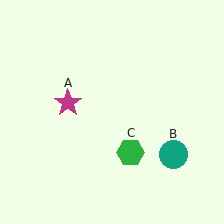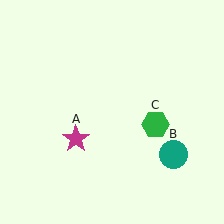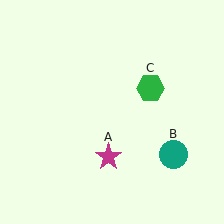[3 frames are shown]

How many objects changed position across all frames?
2 objects changed position: magenta star (object A), green hexagon (object C).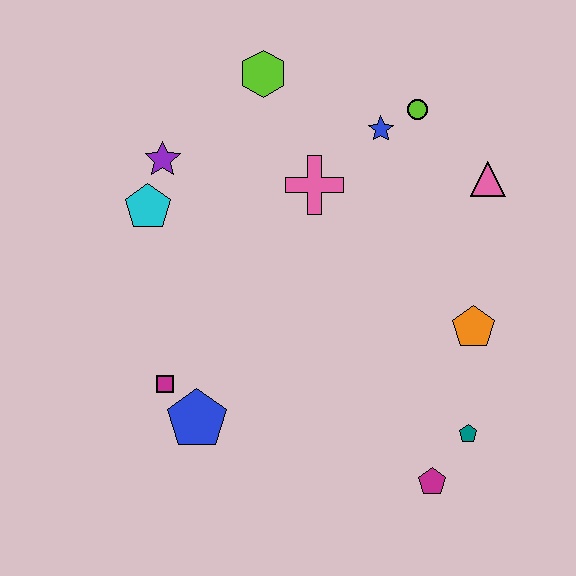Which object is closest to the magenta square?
The blue pentagon is closest to the magenta square.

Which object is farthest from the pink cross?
The magenta pentagon is farthest from the pink cross.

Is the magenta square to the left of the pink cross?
Yes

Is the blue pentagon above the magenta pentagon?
Yes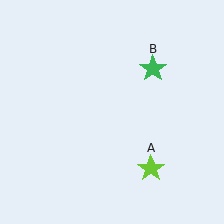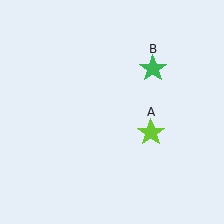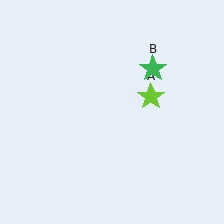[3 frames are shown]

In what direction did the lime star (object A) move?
The lime star (object A) moved up.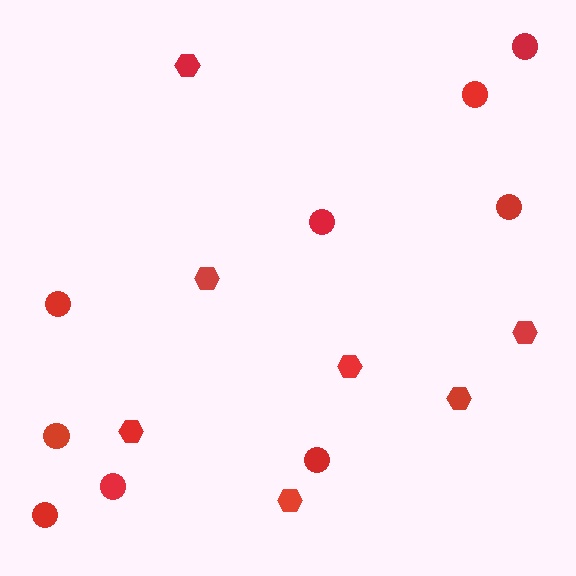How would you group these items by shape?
There are 2 groups: one group of hexagons (7) and one group of circles (9).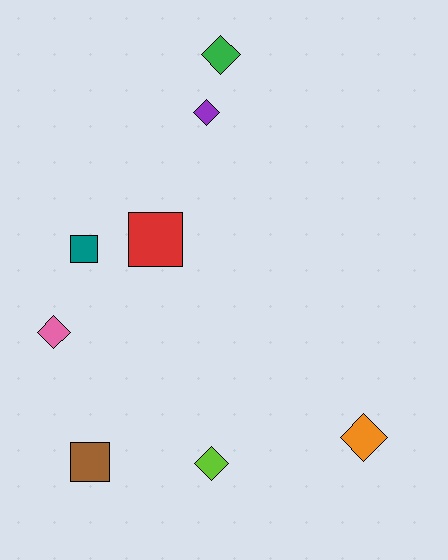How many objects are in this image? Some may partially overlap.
There are 8 objects.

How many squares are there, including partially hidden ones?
There are 3 squares.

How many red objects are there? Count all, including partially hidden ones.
There is 1 red object.